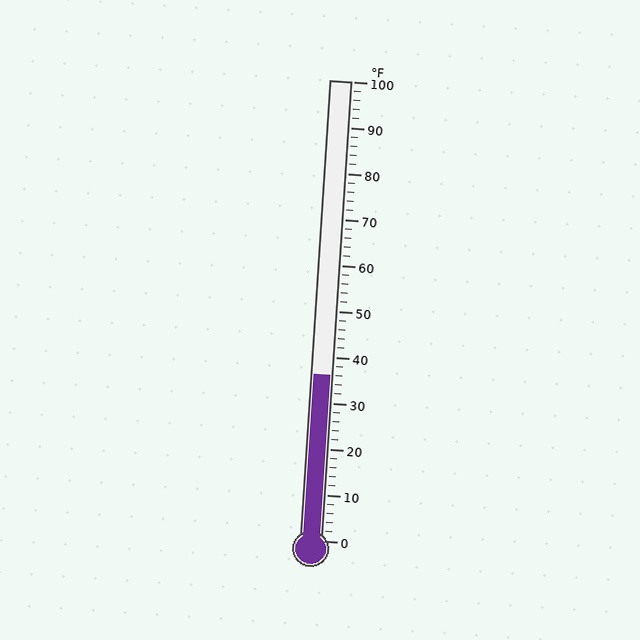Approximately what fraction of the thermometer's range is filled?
The thermometer is filled to approximately 35% of its range.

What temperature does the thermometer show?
The thermometer shows approximately 36°F.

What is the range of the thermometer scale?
The thermometer scale ranges from 0°F to 100°F.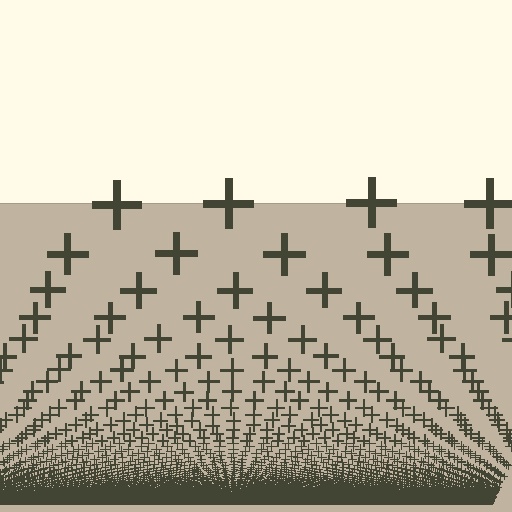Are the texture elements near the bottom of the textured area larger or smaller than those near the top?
Smaller. The gradient is inverted — elements near the bottom are smaller and denser.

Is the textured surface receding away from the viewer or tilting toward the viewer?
The surface appears to tilt toward the viewer. Texture elements get larger and sparser toward the top.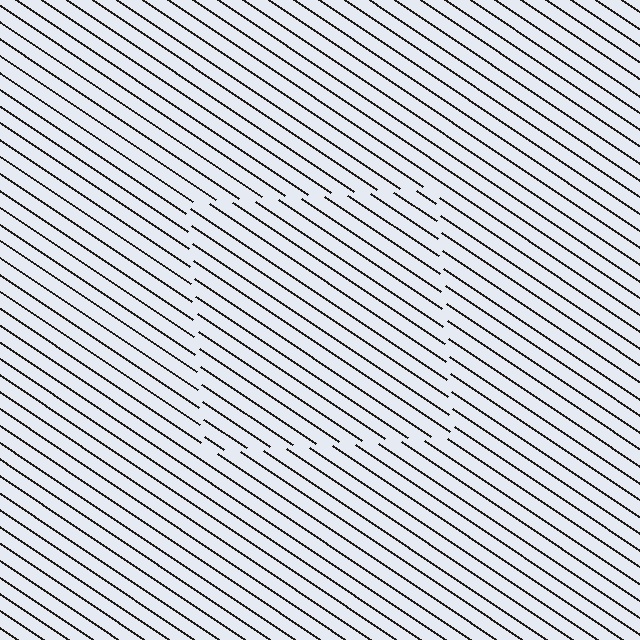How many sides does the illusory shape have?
4 sides — the line-ends trace a square.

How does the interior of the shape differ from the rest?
The interior of the shape contains the same grating, shifted by half a period — the contour is defined by the phase discontinuity where line-ends from the inner and outer gratings abut.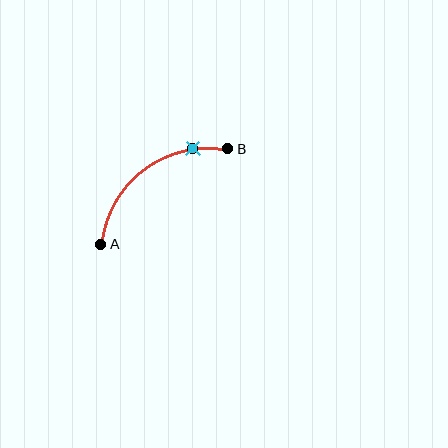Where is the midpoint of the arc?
The arc midpoint is the point on the curve farthest from the straight line joining A and B. It sits above and to the left of that line.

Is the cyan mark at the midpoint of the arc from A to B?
No. The cyan mark lies on the arc but is closer to endpoint B. The arc midpoint would be at the point on the curve equidistant along the arc from both A and B.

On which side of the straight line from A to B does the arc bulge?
The arc bulges above and to the left of the straight line connecting A and B.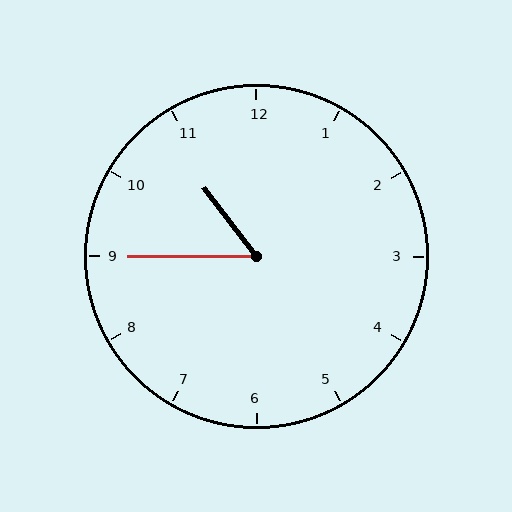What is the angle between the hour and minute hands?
Approximately 52 degrees.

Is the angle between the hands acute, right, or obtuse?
It is acute.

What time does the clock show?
10:45.